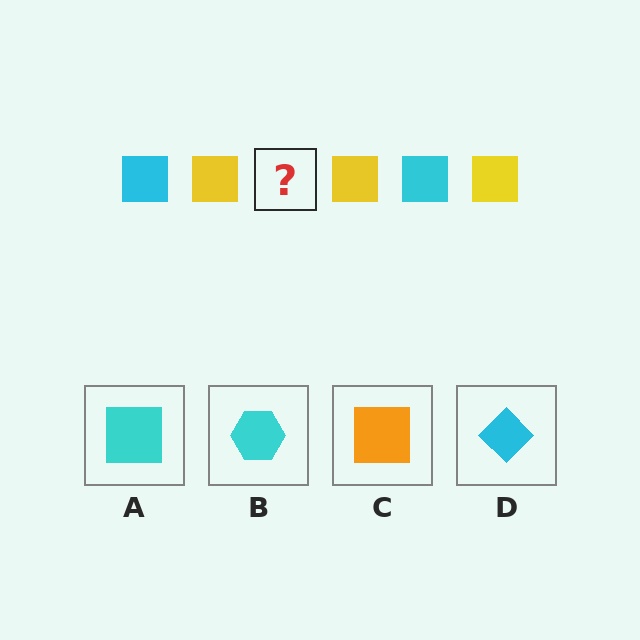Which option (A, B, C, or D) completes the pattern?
A.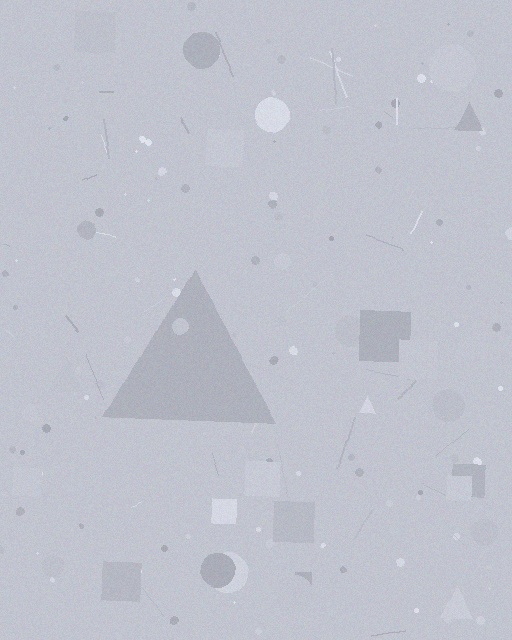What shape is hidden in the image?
A triangle is hidden in the image.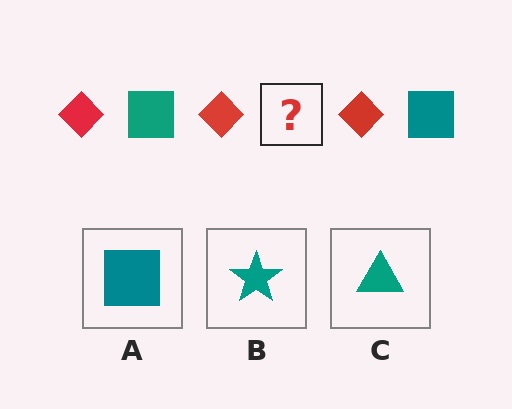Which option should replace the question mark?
Option A.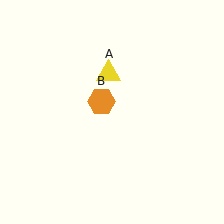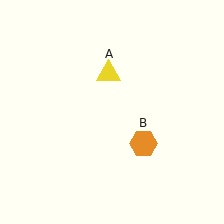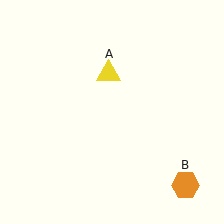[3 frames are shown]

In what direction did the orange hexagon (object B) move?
The orange hexagon (object B) moved down and to the right.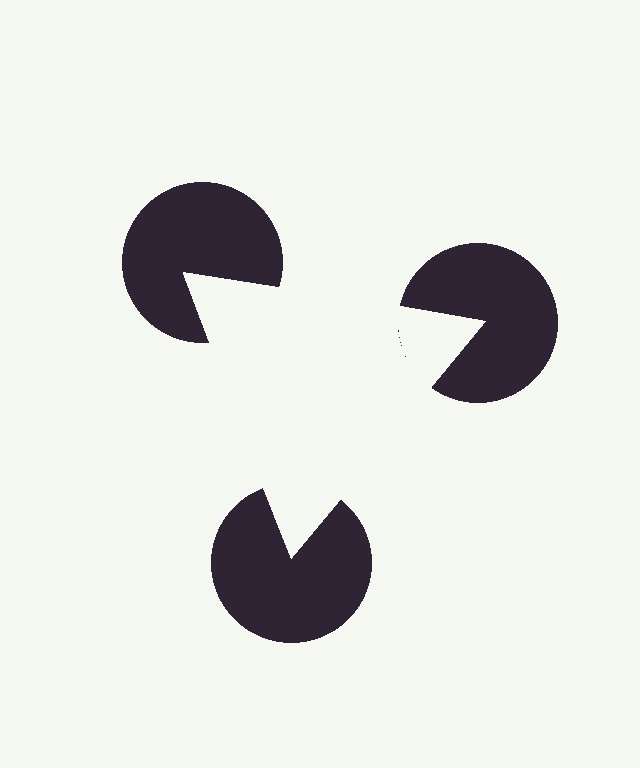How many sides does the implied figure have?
3 sides.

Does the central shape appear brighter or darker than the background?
It typically appears slightly brighter than the background, even though no actual brightness change is drawn.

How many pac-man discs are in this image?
There are 3 — one at each vertex of the illusory triangle.